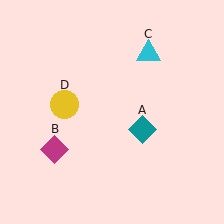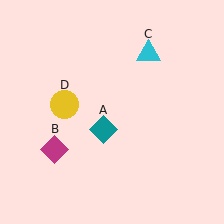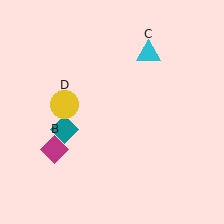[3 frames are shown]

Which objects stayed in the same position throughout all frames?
Magenta diamond (object B) and cyan triangle (object C) and yellow circle (object D) remained stationary.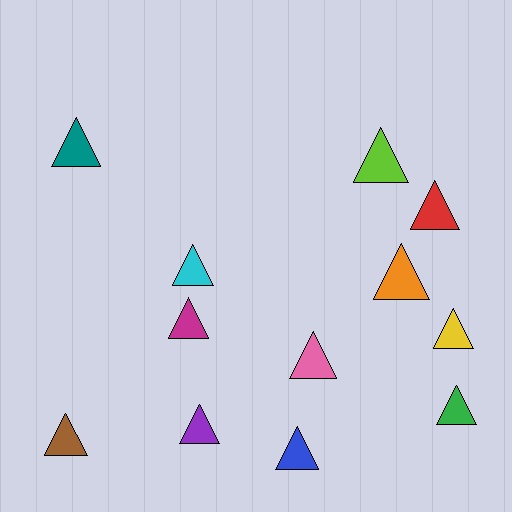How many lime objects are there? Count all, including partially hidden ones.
There is 1 lime object.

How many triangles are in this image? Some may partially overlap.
There are 12 triangles.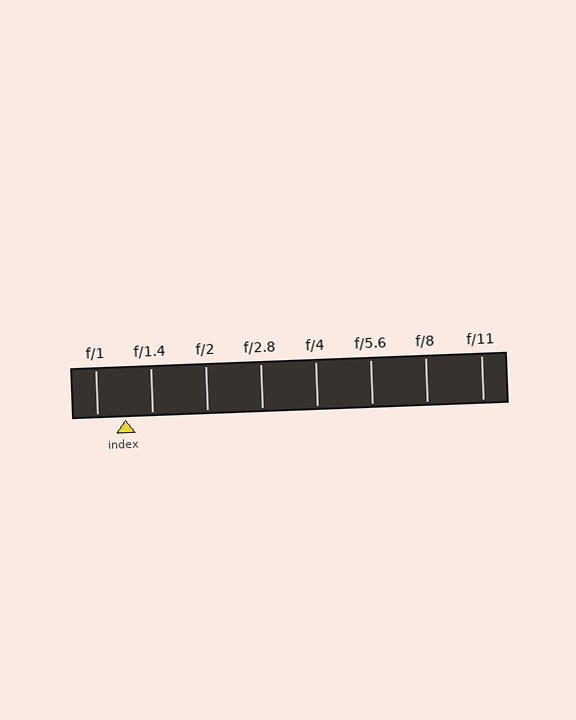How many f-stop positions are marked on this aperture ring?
There are 8 f-stop positions marked.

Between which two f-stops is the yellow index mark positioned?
The index mark is between f/1 and f/1.4.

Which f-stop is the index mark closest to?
The index mark is closest to f/1.4.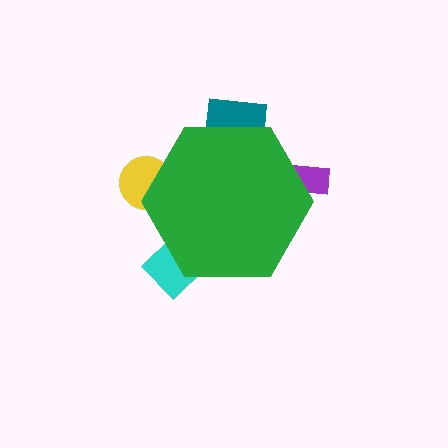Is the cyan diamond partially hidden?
Yes, the cyan diamond is partially hidden behind the green hexagon.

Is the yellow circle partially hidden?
Yes, the yellow circle is partially hidden behind the green hexagon.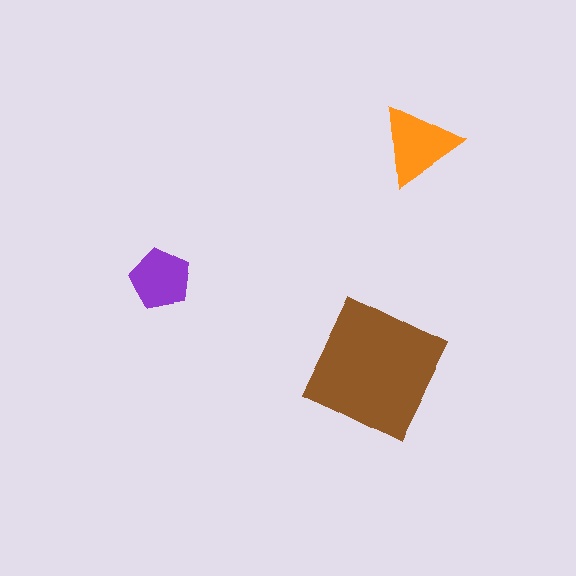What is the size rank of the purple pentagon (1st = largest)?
3rd.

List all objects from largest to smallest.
The brown square, the orange triangle, the purple pentagon.